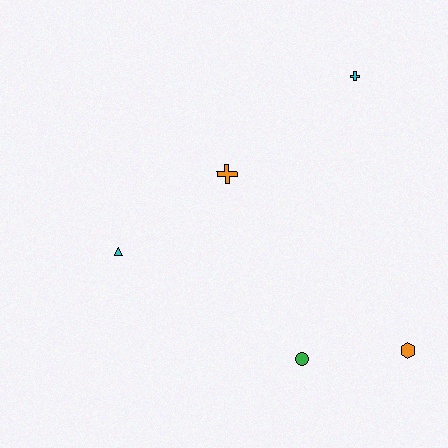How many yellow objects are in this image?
There are no yellow objects.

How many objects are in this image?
There are 5 objects.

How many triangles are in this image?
There is 1 triangle.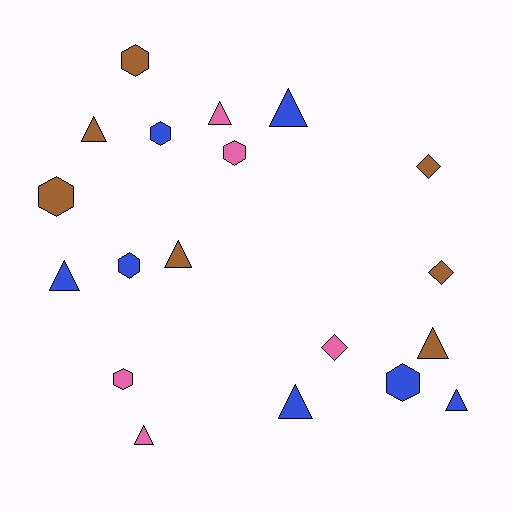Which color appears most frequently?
Brown, with 7 objects.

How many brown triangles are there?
There are 3 brown triangles.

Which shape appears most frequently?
Triangle, with 9 objects.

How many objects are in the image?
There are 19 objects.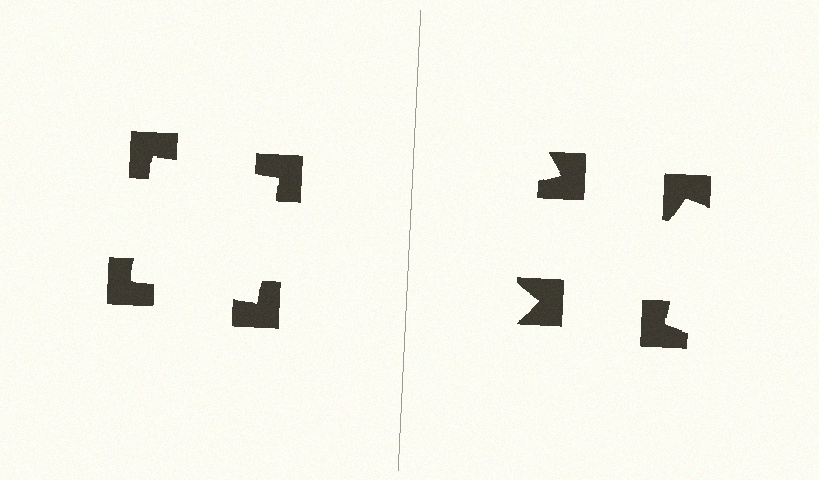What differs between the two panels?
The notched squares are positioned identically on both sides; only the wedge orientations differ. On the left they align to a square; on the right they are misaligned.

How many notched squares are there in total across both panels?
8 — 4 on each side.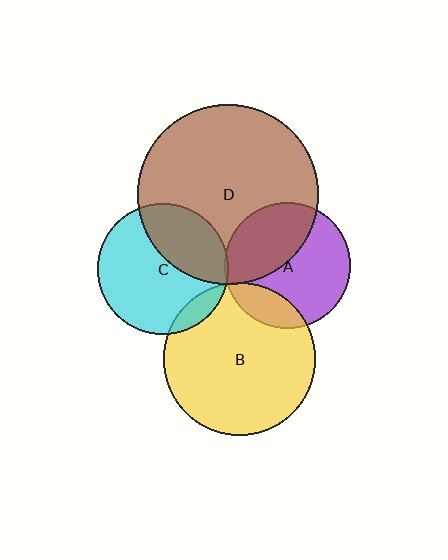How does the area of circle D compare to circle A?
Approximately 2.0 times.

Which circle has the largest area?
Circle D (brown).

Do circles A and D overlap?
Yes.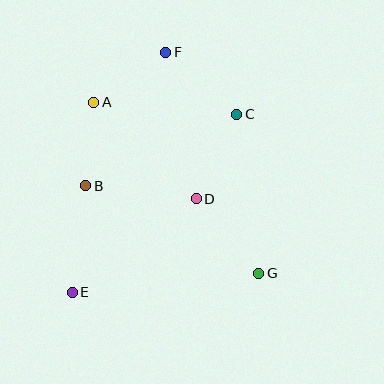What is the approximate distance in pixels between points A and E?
The distance between A and E is approximately 191 pixels.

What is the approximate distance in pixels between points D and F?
The distance between D and F is approximately 150 pixels.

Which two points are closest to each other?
Points A and B are closest to each other.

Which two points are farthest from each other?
Points E and F are farthest from each other.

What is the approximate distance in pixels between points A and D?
The distance between A and D is approximately 141 pixels.